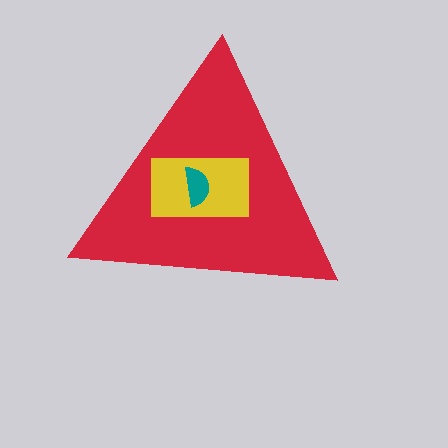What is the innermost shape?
The teal semicircle.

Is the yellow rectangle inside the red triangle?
Yes.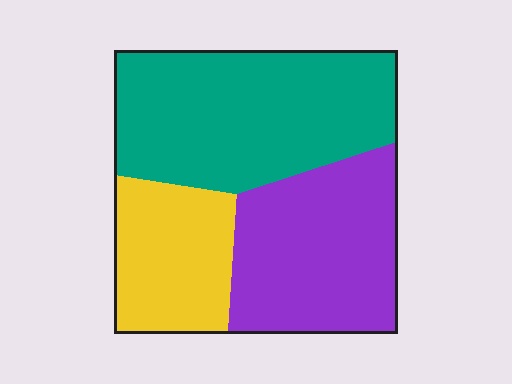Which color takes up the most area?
Teal, at roughly 45%.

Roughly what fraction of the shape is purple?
Purple takes up about one third (1/3) of the shape.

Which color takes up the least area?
Yellow, at roughly 20%.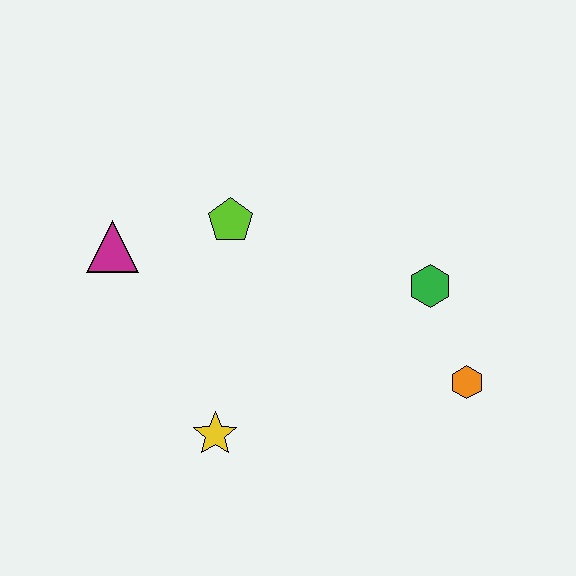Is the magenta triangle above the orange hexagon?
Yes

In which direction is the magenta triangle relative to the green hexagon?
The magenta triangle is to the left of the green hexagon.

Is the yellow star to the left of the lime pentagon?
Yes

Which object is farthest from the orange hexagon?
The magenta triangle is farthest from the orange hexagon.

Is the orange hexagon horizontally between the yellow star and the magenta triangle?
No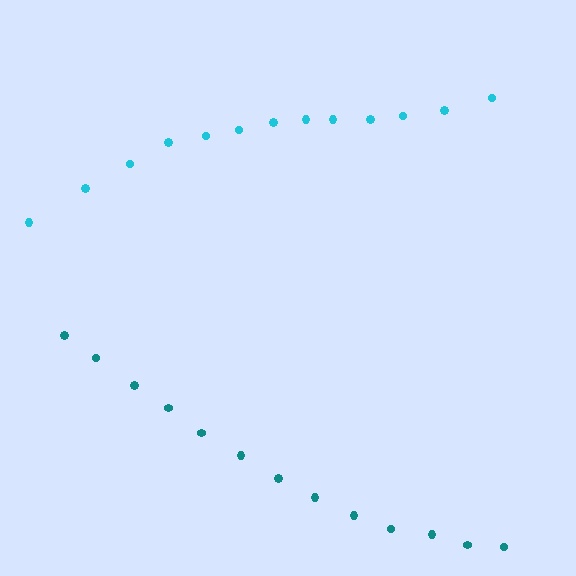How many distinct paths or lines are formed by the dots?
There are 2 distinct paths.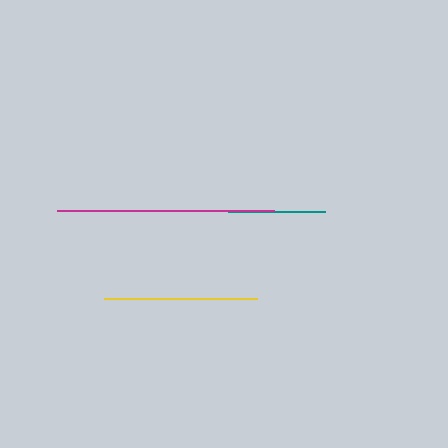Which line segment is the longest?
The magenta line is the longest at approximately 217 pixels.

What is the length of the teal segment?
The teal segment is approximately 97 pixels long.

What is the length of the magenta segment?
The magenta segment is approximately 217 pixels long.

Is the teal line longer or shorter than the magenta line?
The magenta line is longer than the teal line.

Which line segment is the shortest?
The teal line is the shortest at approximately 97 pixels.